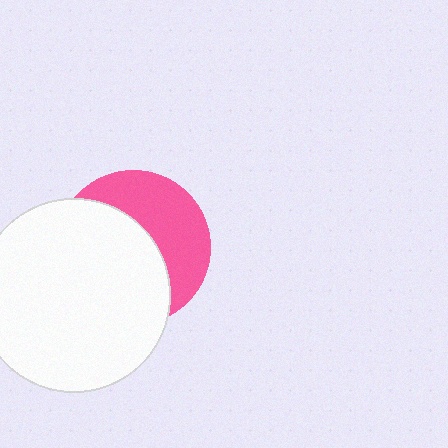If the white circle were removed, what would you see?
You would see the complete pink circle.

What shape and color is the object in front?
The object in front is a white circle.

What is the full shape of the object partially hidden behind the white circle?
The partially hidden object is a pink circle.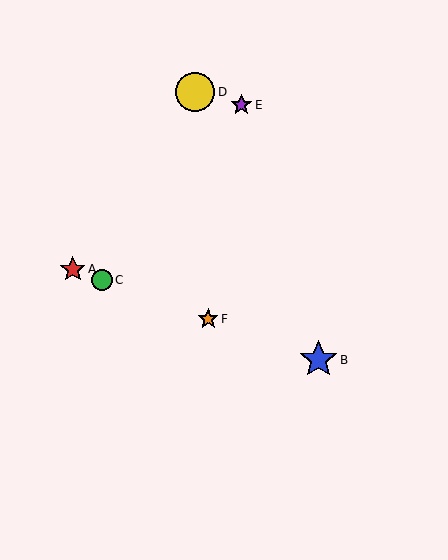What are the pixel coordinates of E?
Object E is at (241, 105).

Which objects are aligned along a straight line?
Objects A, B, C, F are aligned along a straight line.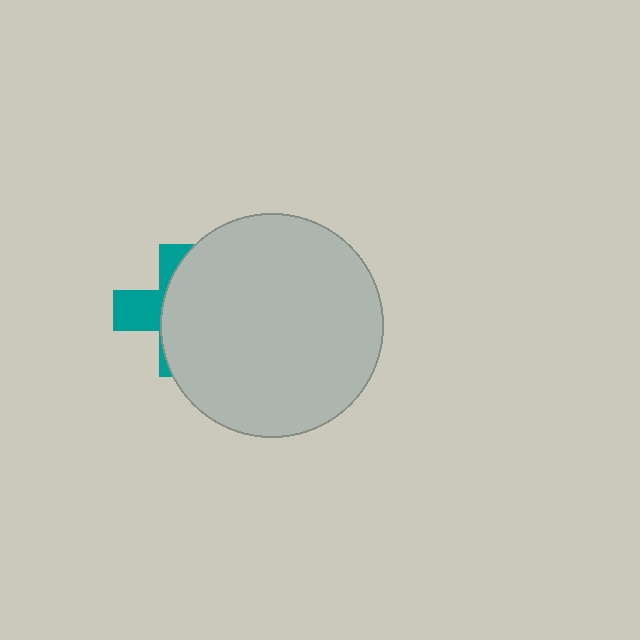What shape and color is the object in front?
The object in front is a light gray circle.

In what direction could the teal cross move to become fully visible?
The teal cross could move left. That would shift it out from behind the light gray circle entirely.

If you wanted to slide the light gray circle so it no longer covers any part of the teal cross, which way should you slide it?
Slide it right — that is the most direct way to separate the two shapes.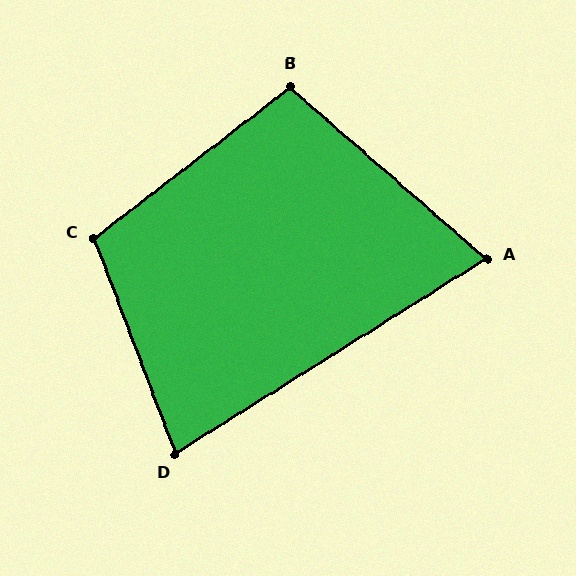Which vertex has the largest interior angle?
C, at approximately 107 degrees.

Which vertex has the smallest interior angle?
A, at approximately 73 degrees.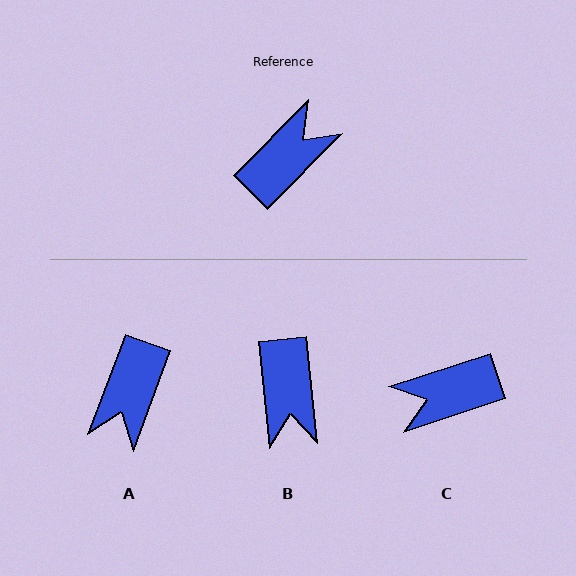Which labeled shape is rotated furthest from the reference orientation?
A, about 156 degrees away.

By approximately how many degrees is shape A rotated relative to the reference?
Approximately 156 degrees clockwise.